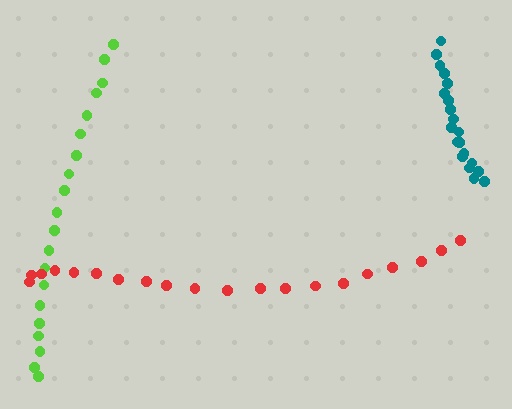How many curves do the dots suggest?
There are 3 distinct paths.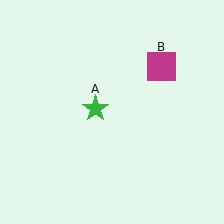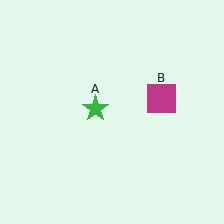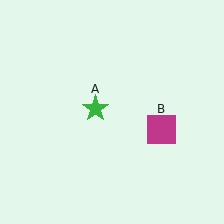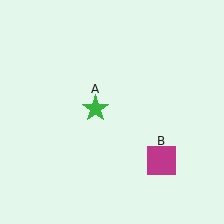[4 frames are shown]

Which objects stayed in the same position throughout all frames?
Green star (object A) remained stationary.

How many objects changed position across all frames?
1 object changed position: magenta square (object B).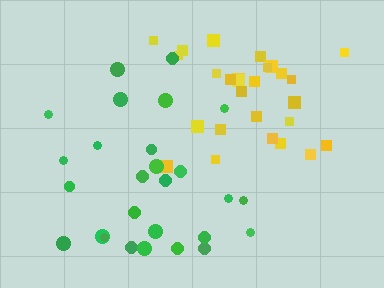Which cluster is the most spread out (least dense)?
Green.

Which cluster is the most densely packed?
Yellow.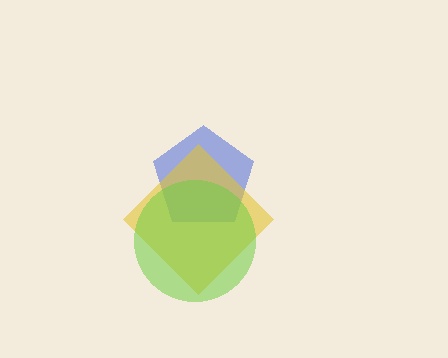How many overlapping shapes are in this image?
There are 3 overlapping shapes in the image.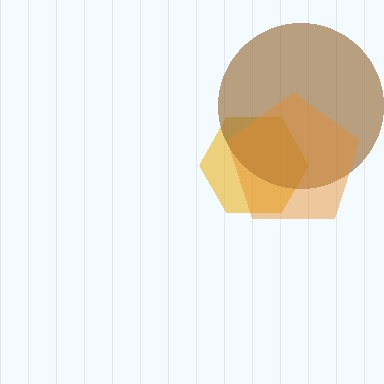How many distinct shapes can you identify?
There are 3 distinct shapes: a yellow hexagon, a brown circle, an orange pentagon.